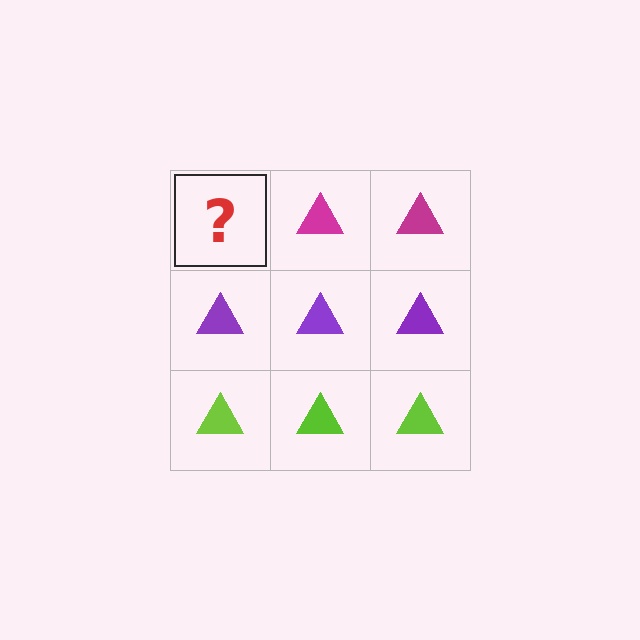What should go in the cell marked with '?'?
The missing cell should contain a magenta triangle.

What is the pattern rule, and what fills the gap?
The rule is that each row has a consistent color. The gap should be filled with a magenta triangle.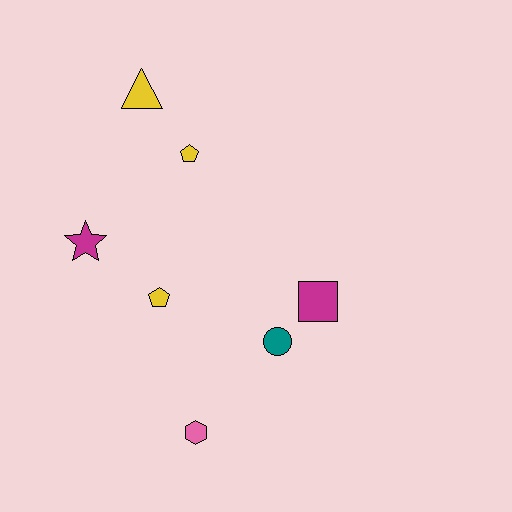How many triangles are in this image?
There is 1 triangle.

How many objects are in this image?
There are 7 objects.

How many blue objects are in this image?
There are no blue objects.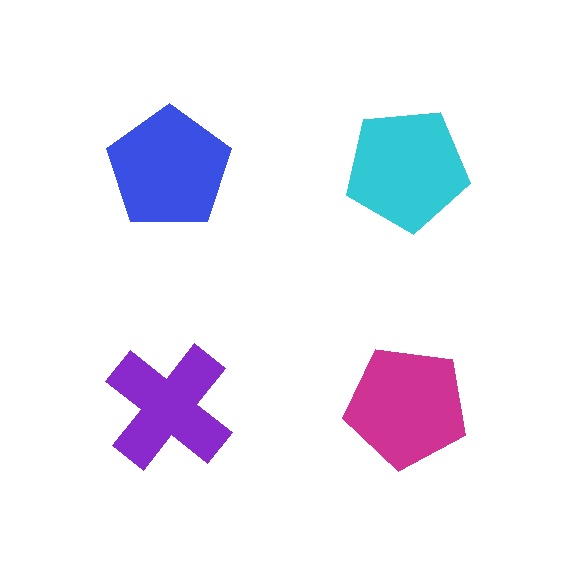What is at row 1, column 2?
A cyan pentagon.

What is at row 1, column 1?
A blue pentagon.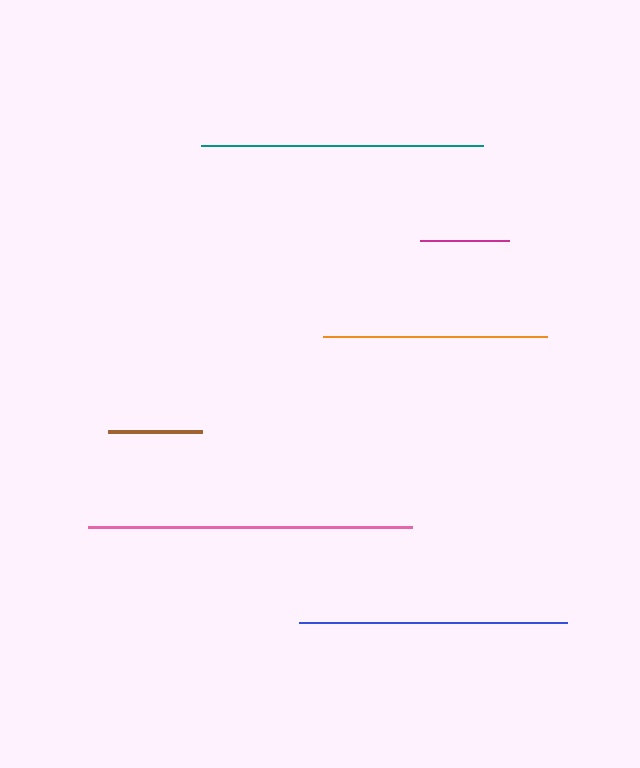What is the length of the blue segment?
The blue segment is approximately 268 pixels long.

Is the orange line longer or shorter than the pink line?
The pink line is longer than the orange line.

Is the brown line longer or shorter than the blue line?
The blue line is longer than the brown line.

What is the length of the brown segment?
The brown segment is approximately 94 pixels long.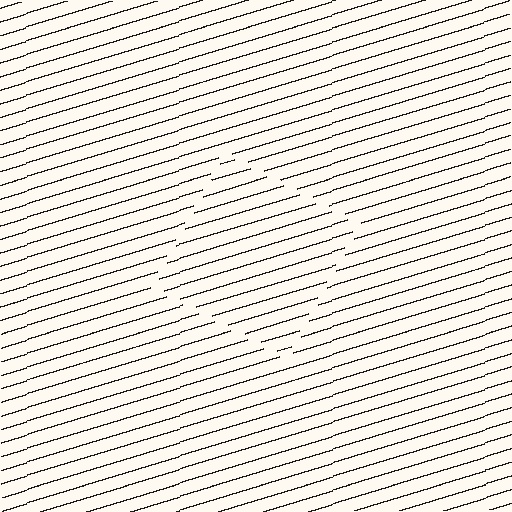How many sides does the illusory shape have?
4 sides — the line-ends trace a square.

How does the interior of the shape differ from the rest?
The interior of the shape contains the same grating, shifted by half a period — the contour is defined by the phase discontinuity where line-ends from the inner and outer gratings abut.